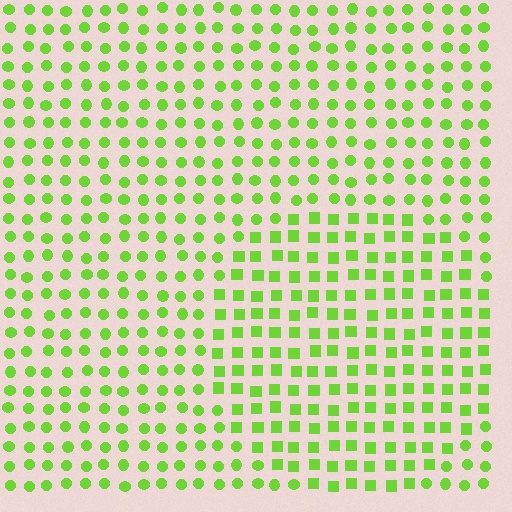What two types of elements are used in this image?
The image uses squares inside the circle region and circles outside it.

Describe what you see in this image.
The image is filled with small lime elements arranged in a uniform grid. A circle-shaped region contains squares, while the surrounding area contains circles. The boundary is defined purely by the change in element shape.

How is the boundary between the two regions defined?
The boundary is defined by a change in element shape: squares inside vs. circles outside. All elements share the same color and spacing.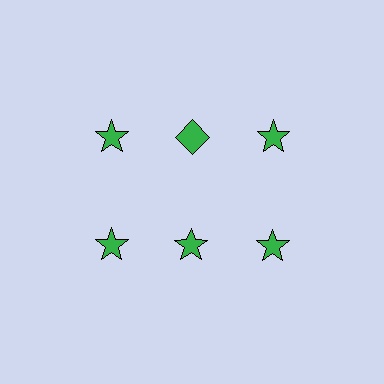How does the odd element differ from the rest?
It has a different shape: diamond instead of star.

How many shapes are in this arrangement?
There are 6 shapes arranged in a grid pattern.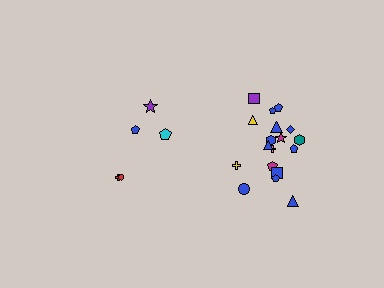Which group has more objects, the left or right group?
The right group.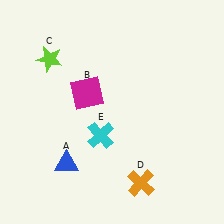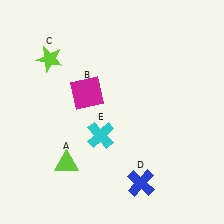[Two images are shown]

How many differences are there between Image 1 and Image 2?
There are 2 differences between the two images.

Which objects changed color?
A changed from blue to lime. D changed from orange to blue.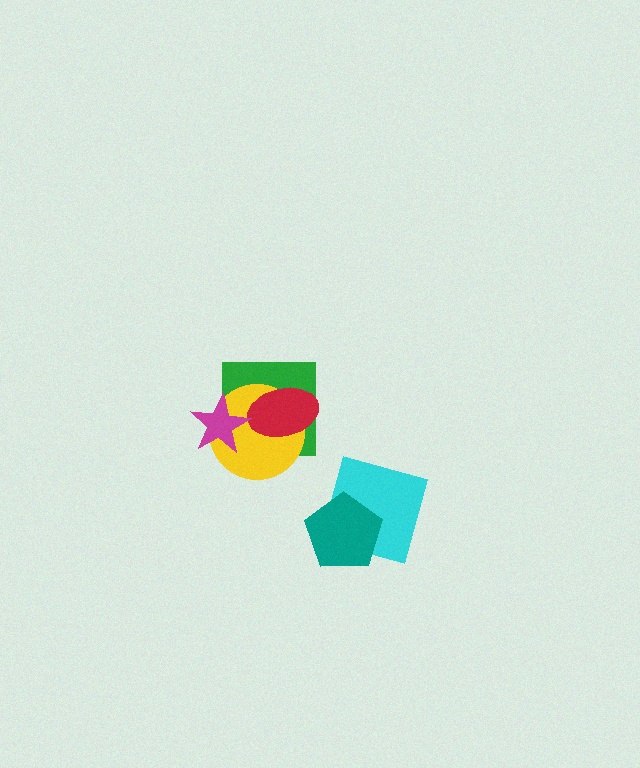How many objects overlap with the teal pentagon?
1 object overlaps with the teal pentagon.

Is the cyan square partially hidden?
Yes, it is partially covered by another shape.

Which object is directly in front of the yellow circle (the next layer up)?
The red ellipse is directly in front of the yellow circle.